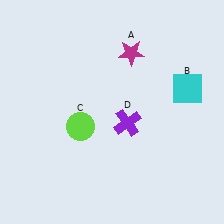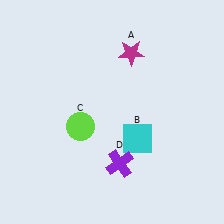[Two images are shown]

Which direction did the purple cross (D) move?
The purple cross (D) moved down.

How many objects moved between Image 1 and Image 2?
2 objects moved between the two images.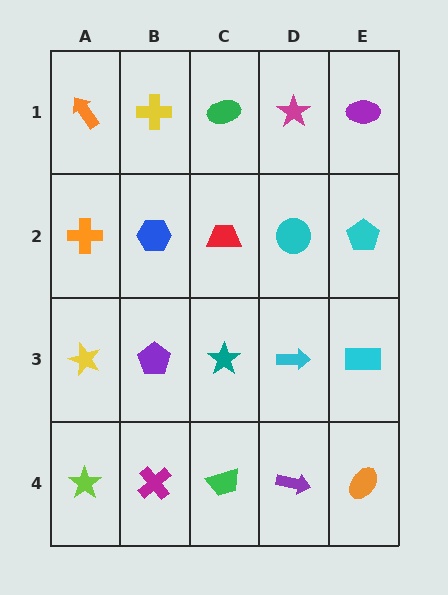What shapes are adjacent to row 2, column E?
A purple ellipse (row 1, column E), a cyan rectangle (row 3, column E), a cyan circle (row 2, column D).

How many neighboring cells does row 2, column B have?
4.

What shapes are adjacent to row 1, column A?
An orange cross (row 2, column A), a yellow cross (row 1, column B).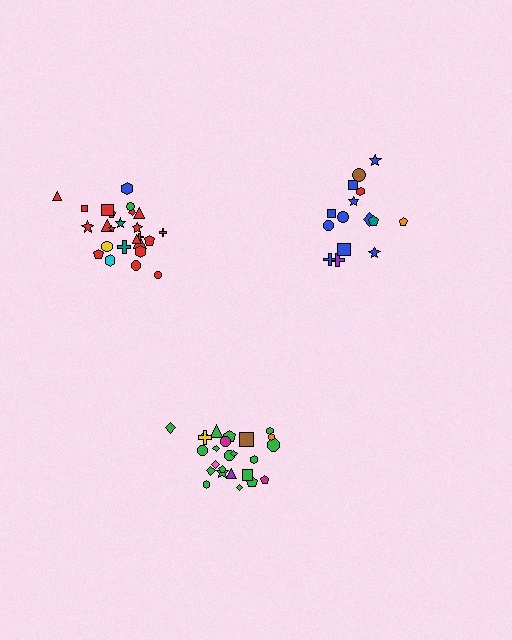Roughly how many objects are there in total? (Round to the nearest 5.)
Roughly 65 objects in total.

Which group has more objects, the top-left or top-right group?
The top-left group.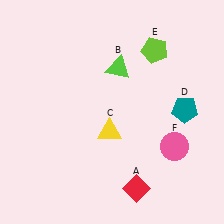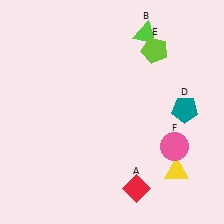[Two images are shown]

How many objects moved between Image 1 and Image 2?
2 objects moved between the two images.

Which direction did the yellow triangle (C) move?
The yellow triangle (C) moved right.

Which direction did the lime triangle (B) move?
The lime triangle (B) moved up.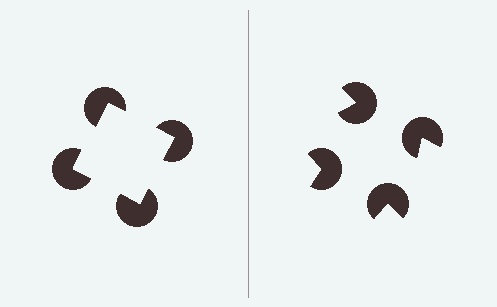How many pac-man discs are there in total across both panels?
8 — 4 on each side.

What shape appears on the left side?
An illusory square.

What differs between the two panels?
The pac-man discs are positioned identically on both sides; only the wedge orientations differ. On the left they align to a square; on the right they are misaligned.